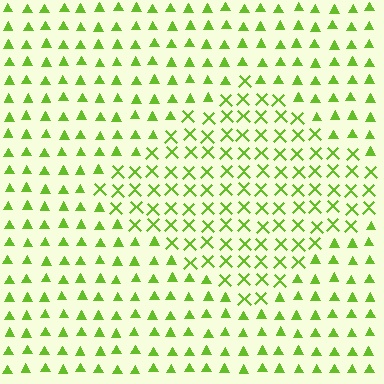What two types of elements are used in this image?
The image uses X marks inside the diamond region and triangles outside it.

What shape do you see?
I see a diamond.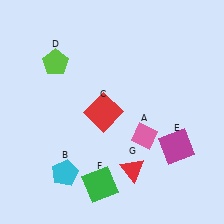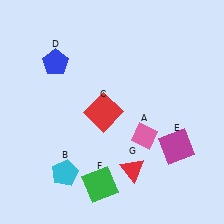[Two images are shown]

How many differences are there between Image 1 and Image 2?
There is 1 difference between the two images.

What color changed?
The pentagon (D) changed from lime in Image 1 to blue in Image 2.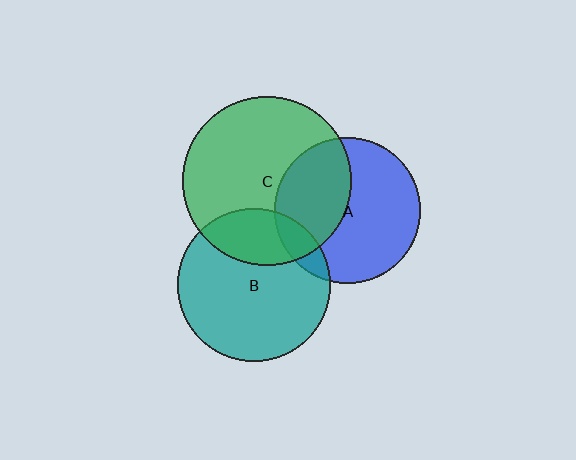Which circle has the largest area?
Circle C (green).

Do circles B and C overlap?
Yes.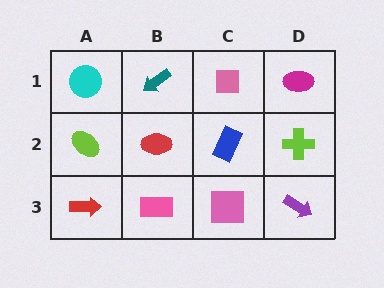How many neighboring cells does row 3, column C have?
3.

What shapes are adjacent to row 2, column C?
A pink square (row 1, column C), a pink square (row 3, column C), a red ellipse (row 2, column B), a lime cross (row 2, column D).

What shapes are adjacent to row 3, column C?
A blue rectangle (row 2, column C), a pink rectangle (row 3, column B), a purple arrow (row 3, column D).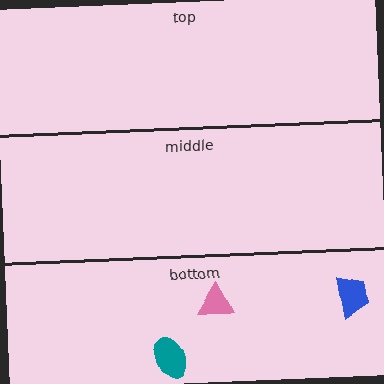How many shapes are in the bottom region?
3.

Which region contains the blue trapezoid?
The bottom region.